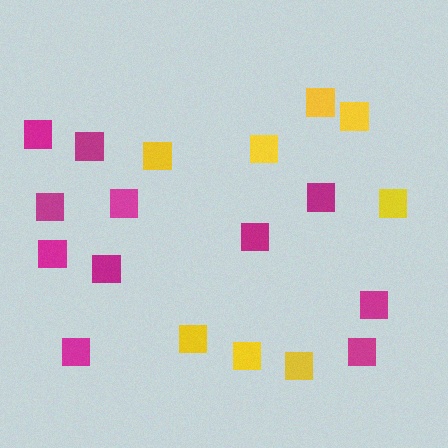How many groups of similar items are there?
There are 2 groups: one group of magenta squares (11) and one group of yellow squares (8).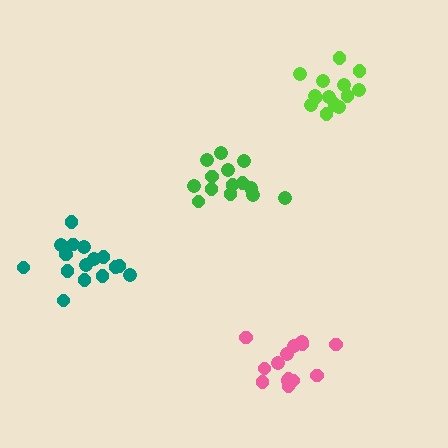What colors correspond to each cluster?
The clusters are colored: green, teal, pink, lime.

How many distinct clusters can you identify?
There are 4 distinct clusters.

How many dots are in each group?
Group 1: 14 dots, Group 2: 16 dots, Group 3: 14 dots, Group 4: 15 dots (59 total).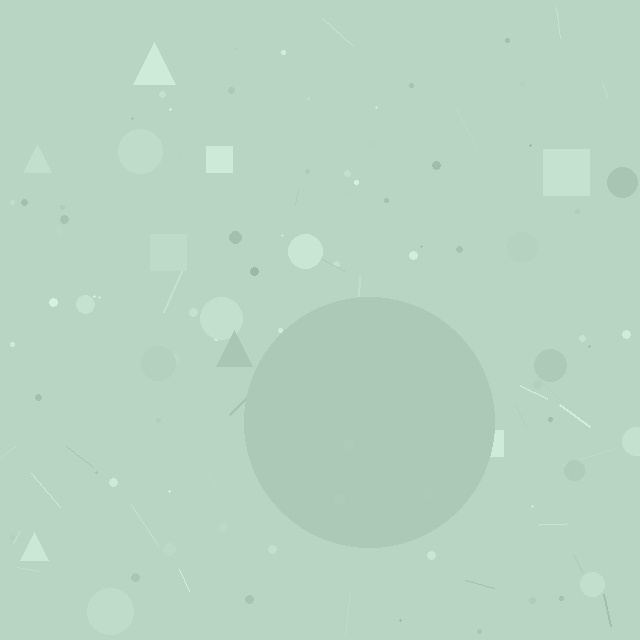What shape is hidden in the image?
A circle is hidden in the image.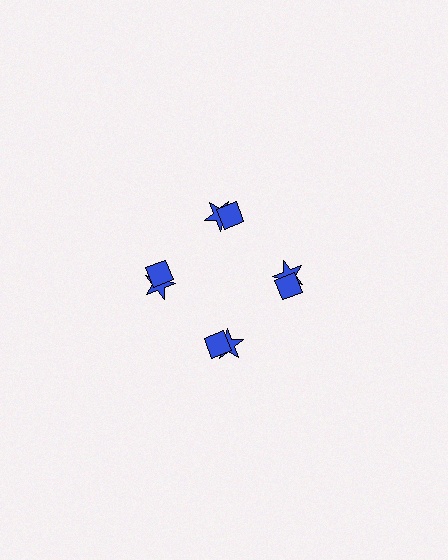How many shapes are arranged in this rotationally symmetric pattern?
There are 8 shapes, arranged in 4 groups of 2.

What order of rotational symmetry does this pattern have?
This pattern has 4-fold rotational symmetry.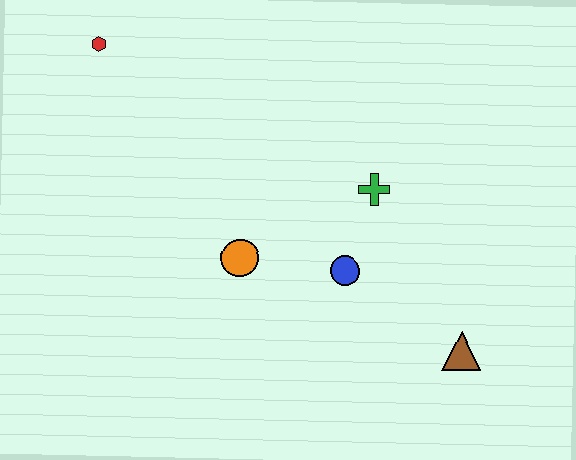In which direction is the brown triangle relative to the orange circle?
The brown triangle is to the right of the orange circle.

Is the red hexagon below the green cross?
No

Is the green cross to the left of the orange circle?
No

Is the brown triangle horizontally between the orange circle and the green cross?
No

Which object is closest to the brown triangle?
The blue circle is closest to the brown triangle.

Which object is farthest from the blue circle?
The red hexagon is farthest from the blue circle.